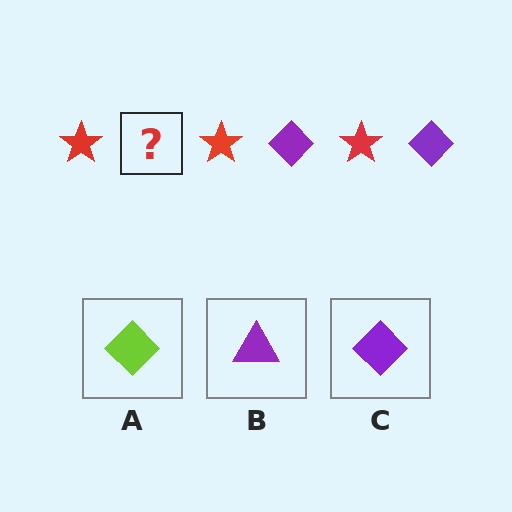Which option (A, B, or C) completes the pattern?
C.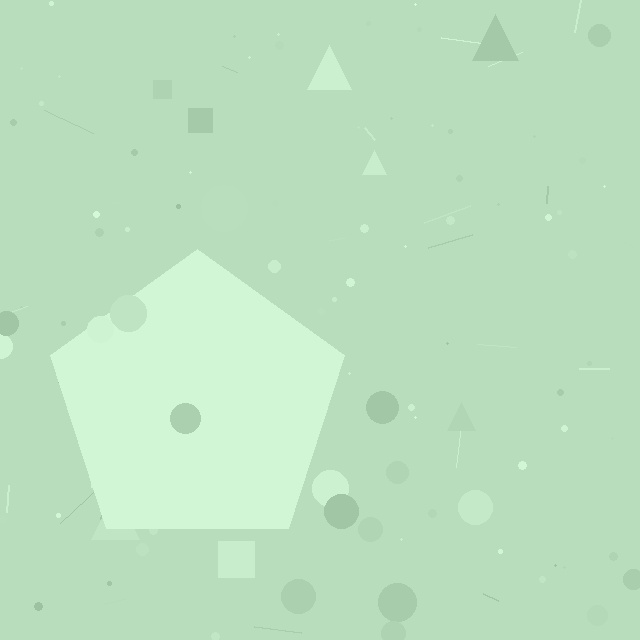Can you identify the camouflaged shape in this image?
The camouflaged shape is a pentagon.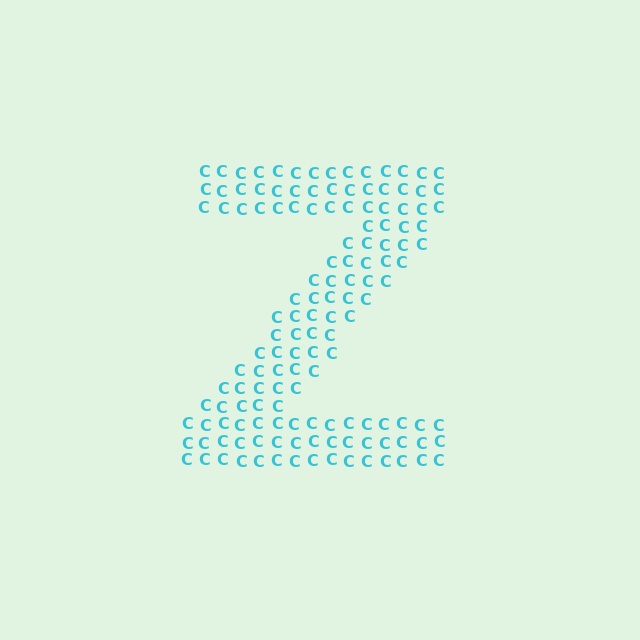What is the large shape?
The large shape is the letter Z.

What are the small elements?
The small elements are letter C's.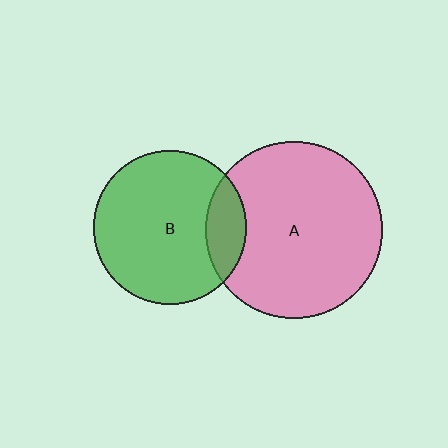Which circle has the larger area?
Circle A (pink).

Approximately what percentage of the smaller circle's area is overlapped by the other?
Approximately 15%.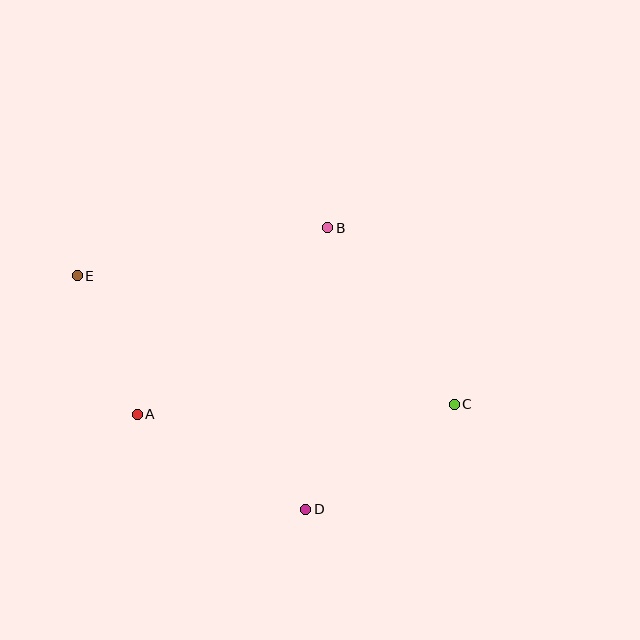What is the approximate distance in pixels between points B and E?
The distance between B and E is approximately 255 pixels.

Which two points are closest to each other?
Points A and E are closest to each other.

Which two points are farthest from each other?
Points C and E are farthest from each other.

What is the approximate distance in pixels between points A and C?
The distance between A and C is approximately 317 pixels.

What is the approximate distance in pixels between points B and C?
The distance between B and C is approximately 216 pixels.